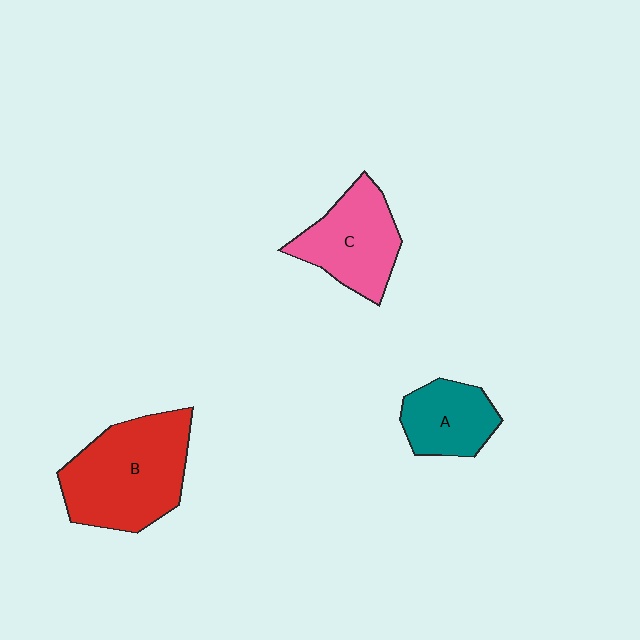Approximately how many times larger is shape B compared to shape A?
Approximately 1.9 times.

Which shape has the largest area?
Shape B (red).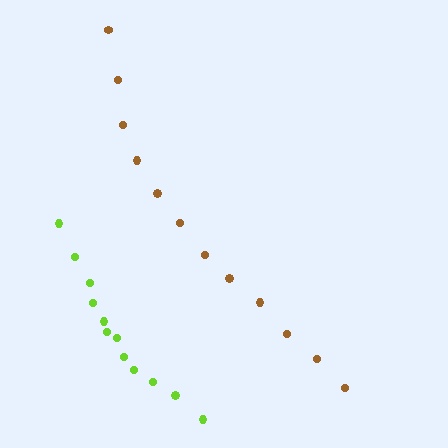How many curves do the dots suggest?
There are 2 distinct paths.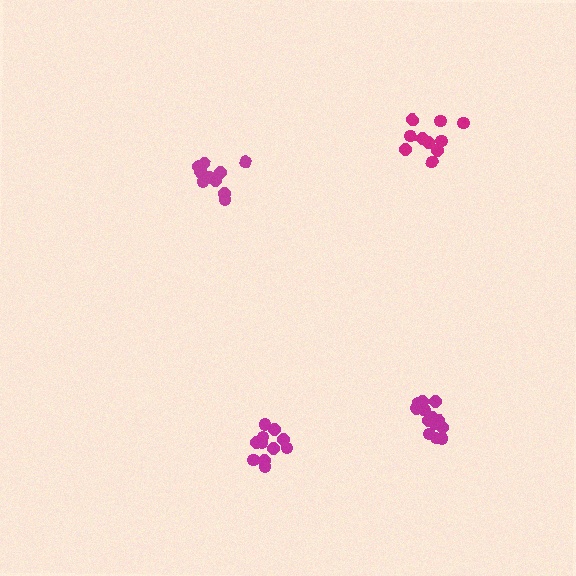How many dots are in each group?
Group 1: 10 dots, Group 2: 11 dots, Group 3: 13 dots, Group 4: 11 dots (45 total).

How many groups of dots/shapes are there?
There are 4 groups.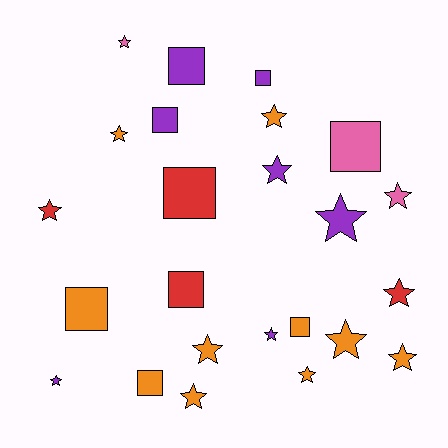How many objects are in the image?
There are 24 objects.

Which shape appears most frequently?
Star, with 15 objects.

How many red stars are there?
There are 2 red stars.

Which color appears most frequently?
Orange, with 10 objects.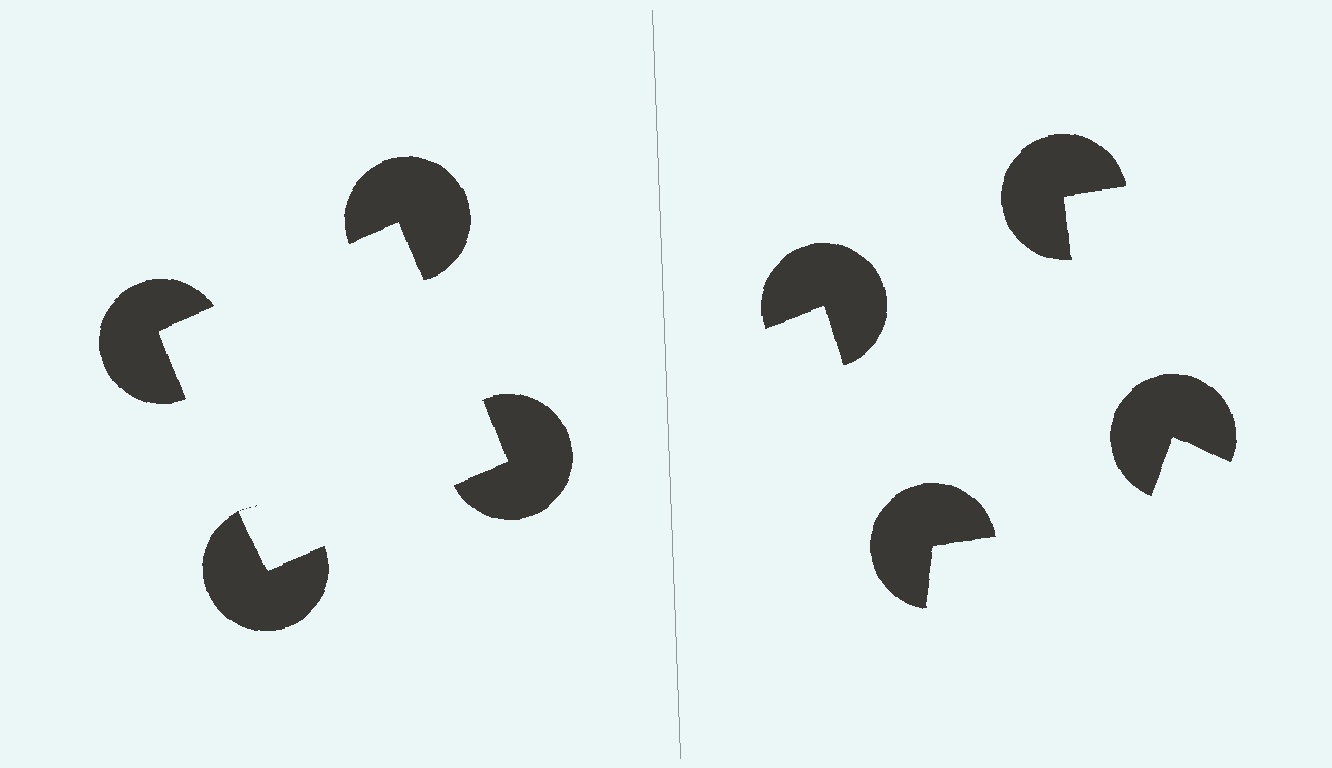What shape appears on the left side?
An illusory square.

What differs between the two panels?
The pac-man discs are positioned identically on both sides; only the wedge orientations differ. On the left they align to a square; on the right they are misaligned.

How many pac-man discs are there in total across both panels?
8 — 4 on each side.